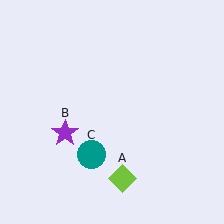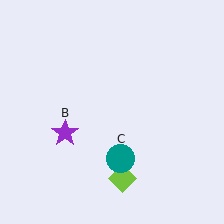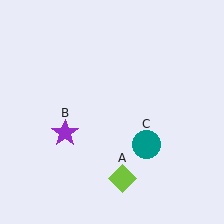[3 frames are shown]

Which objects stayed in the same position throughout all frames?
Lime diamond (object A) and purple star (object B) remained stationary.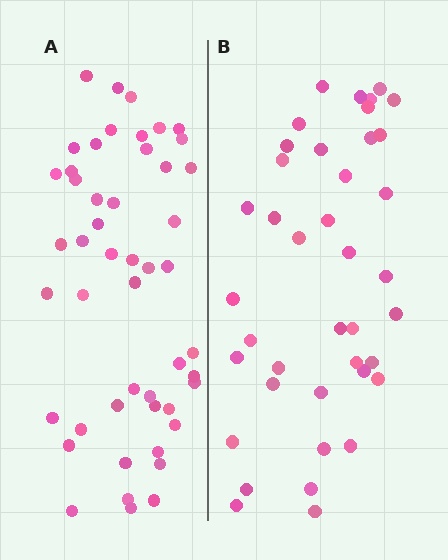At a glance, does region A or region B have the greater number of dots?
Region A (the left region) has more dots.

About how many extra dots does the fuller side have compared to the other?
Region A has roughly 8 or so more dots than region B.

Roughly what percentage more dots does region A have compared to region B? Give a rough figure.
About 20% more.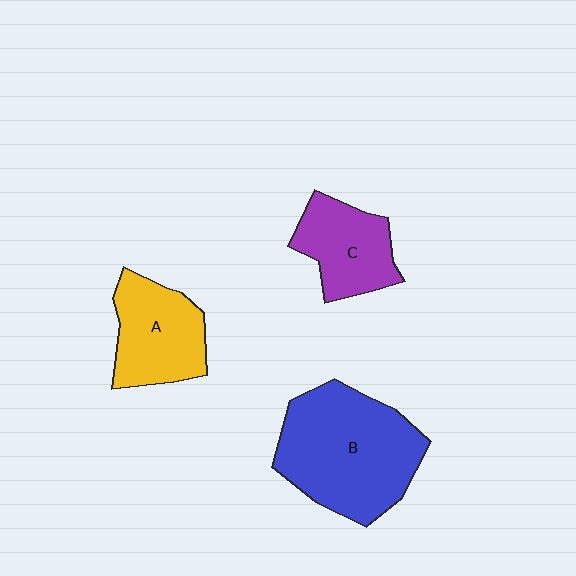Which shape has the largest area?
Shape B (blue).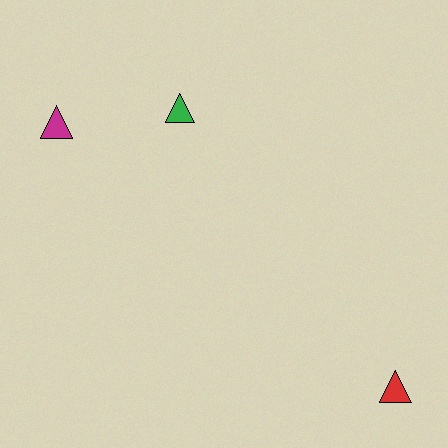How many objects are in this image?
There are 3 objects.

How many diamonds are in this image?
There are no diamonds.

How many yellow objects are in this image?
There are no yellow objects.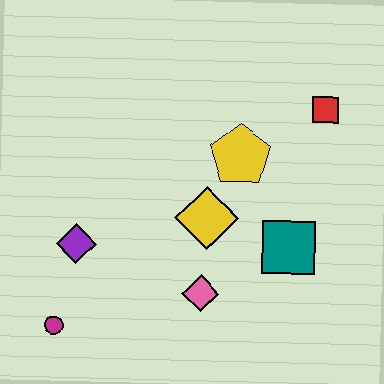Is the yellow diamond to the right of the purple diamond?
Yes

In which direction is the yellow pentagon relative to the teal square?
The yellow pentagon is above the teal square.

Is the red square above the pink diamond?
Yes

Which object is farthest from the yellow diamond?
The magenta circle is farthest from the yellow diamond.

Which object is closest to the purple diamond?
The magenta circle is closest to the purple diamond.